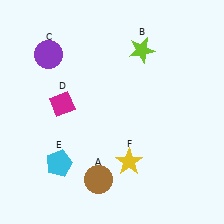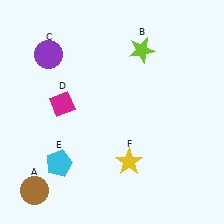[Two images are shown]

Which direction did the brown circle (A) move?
The brown circle (A) moved left.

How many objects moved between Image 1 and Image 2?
1 object moved between the two images.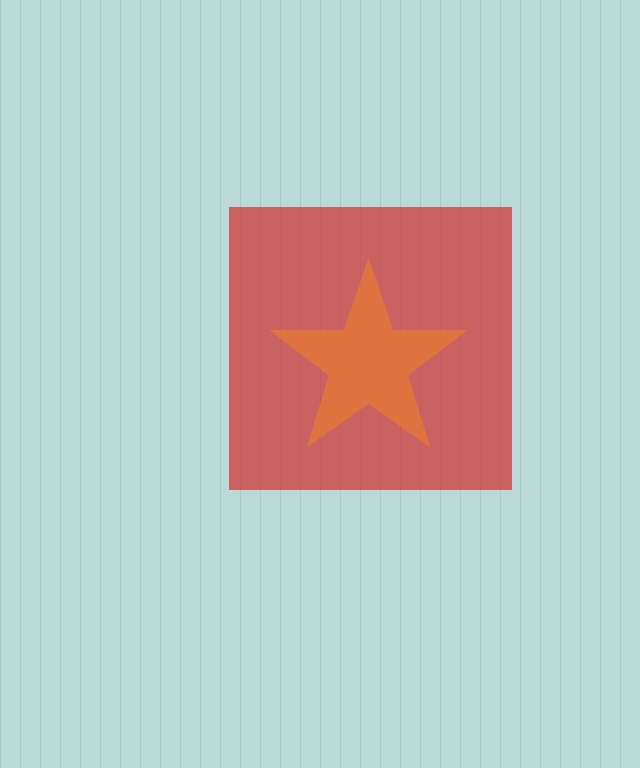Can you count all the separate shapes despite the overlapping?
Yes, there are 2 separate shapes.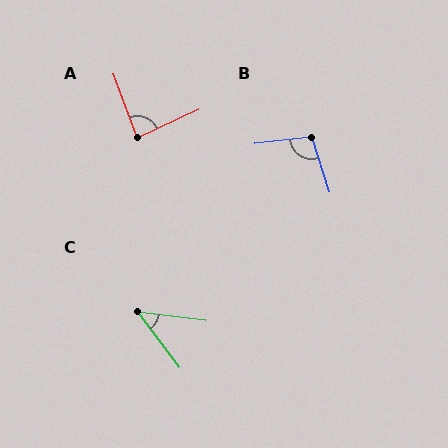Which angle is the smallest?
C, at approximately 46 degrees.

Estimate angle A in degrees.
Approximately 85 degrees.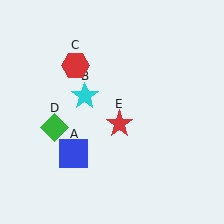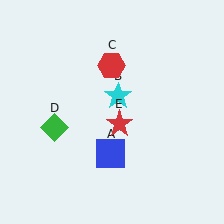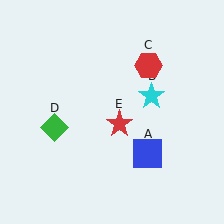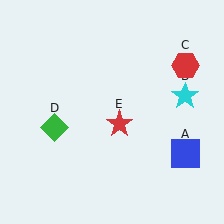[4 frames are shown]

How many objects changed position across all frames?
3 objects changed position: blue square (object A), cyan star (object B), red hexagon (object C).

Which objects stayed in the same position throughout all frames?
Green diamond (object D) and red star (object E) remained stationary.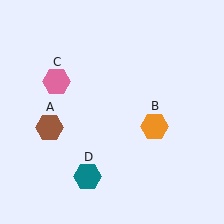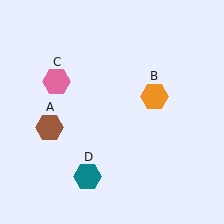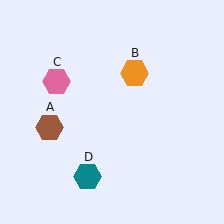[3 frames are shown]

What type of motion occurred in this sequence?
The orange hexagon (object B) rotated counterclockwise around the center of the scene.